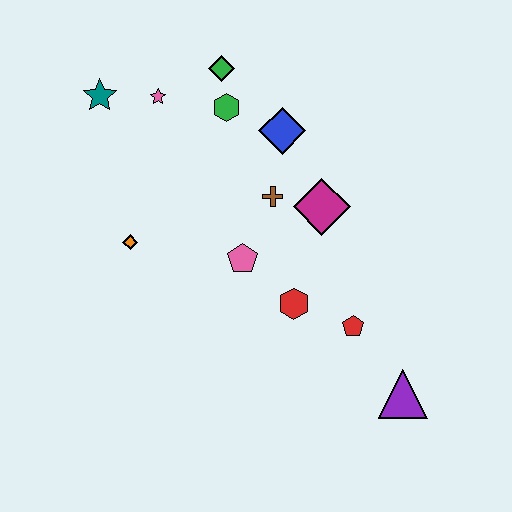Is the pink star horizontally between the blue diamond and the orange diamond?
Yes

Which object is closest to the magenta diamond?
The brown cross is closest to the magenta diamond.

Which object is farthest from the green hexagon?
The purple triangle is farthest from the green hexagon.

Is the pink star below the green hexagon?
No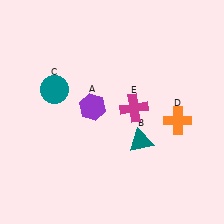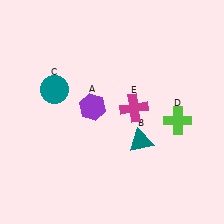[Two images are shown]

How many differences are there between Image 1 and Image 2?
There is 1 difference between the two images.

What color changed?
The cross (D) changed from orange in Image 1 to lime in Image 2.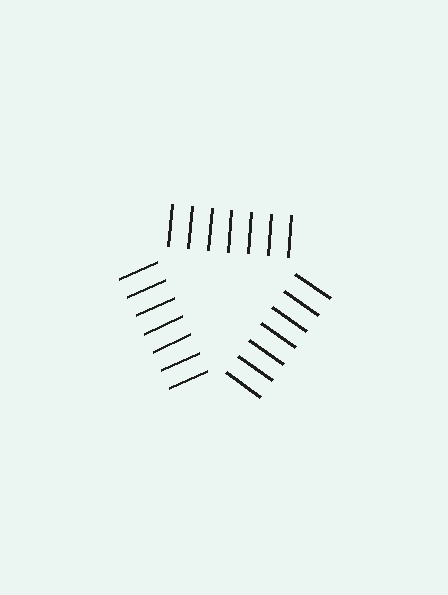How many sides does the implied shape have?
3 sides — the line-ends trace a triangle.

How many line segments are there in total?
21 — 7 along each of the 3 edges.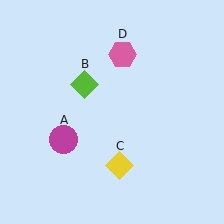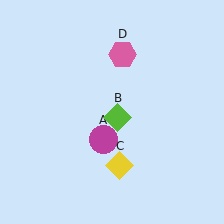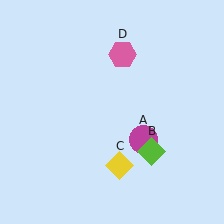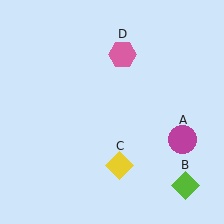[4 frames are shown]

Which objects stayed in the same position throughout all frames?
Yellow diamond (object C) and pink hexagon (object D) remained stationary.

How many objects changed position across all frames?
2 objects changed position: magenta circle (object A), lime diamond (object B).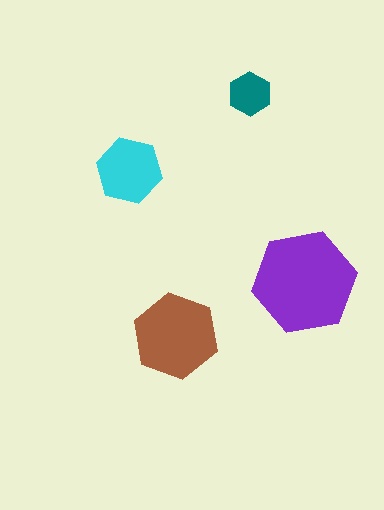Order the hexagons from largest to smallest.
the purple one, the brown one, the cyan one, the teal one.